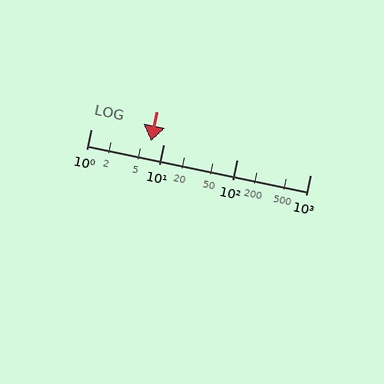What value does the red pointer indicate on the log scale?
The pointer indicates approximately 6.6.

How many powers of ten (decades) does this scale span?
The scale spans 3 decades, from 1 to 1000.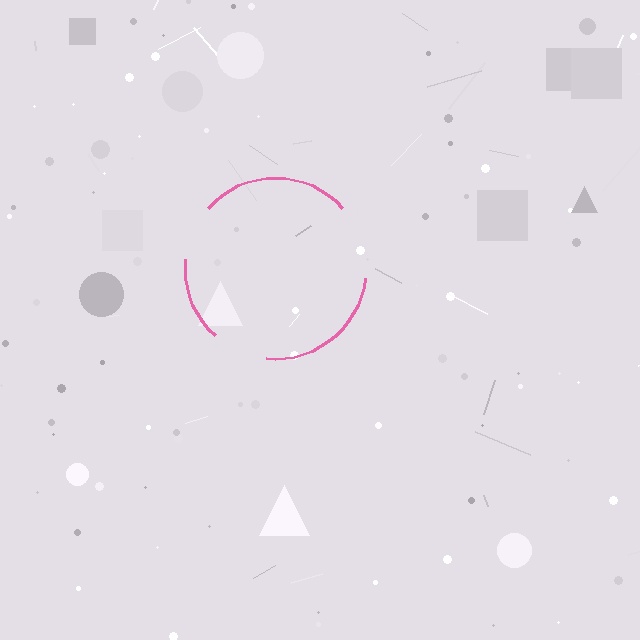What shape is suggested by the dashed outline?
The dashed outline suggests a circle.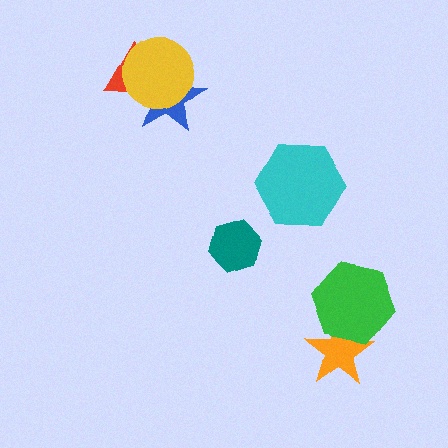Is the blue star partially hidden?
Yes, it is partially covered by another shape.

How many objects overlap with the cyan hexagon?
0 objects overlap with the cyan hexagon.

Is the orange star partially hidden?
Yes, it is partially covered by another shape.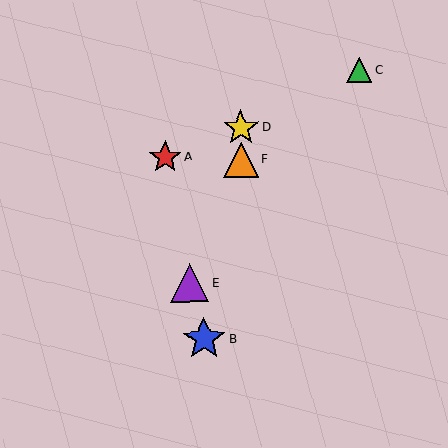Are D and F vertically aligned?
Yes, both are at x≈241.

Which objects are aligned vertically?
Objects D, F are aligned vertically.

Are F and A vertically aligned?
No, F is at x≈241 and A is at x≈165.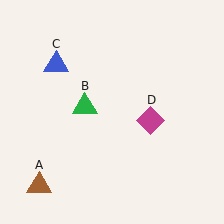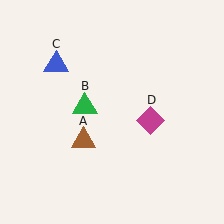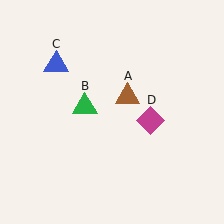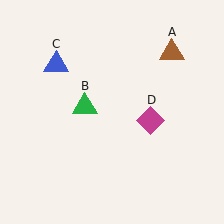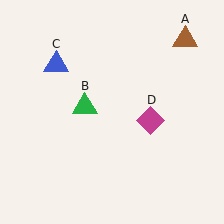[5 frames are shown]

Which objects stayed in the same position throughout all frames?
Green triangle (object B) and blue triangle (object C) and magenta diamond (object D) remained stationary.